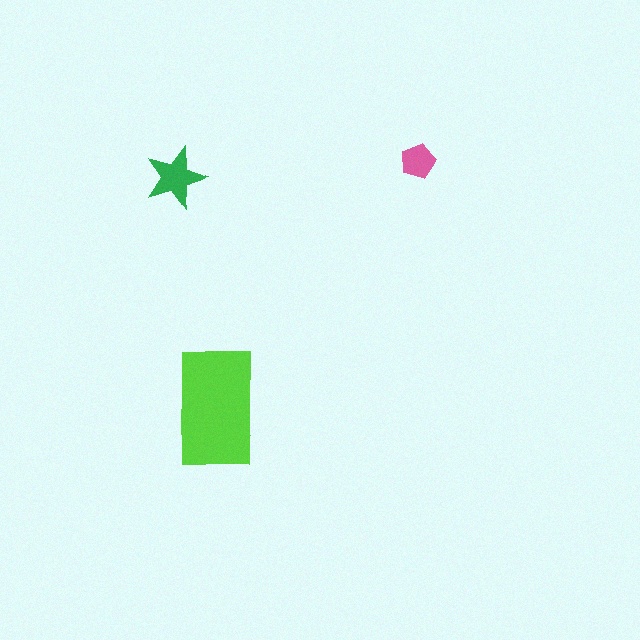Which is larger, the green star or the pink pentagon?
The green star.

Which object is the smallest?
The pink pentagon.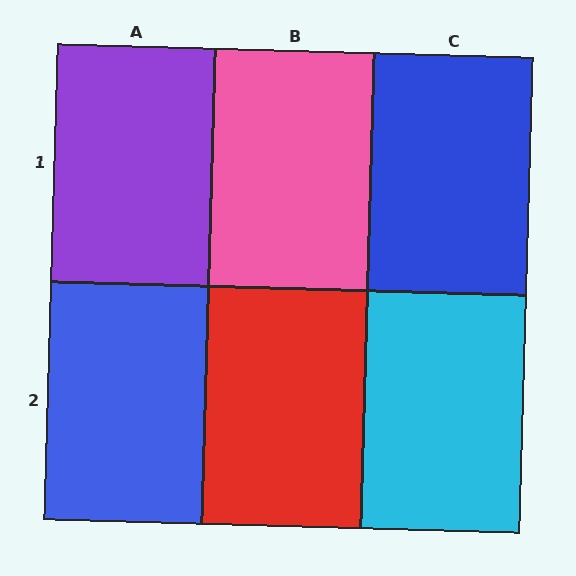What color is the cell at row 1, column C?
Blue.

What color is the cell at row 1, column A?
Purple.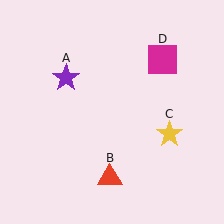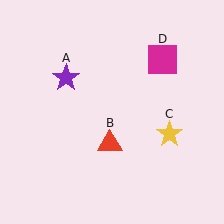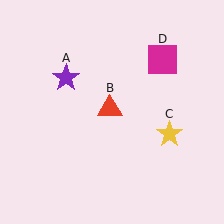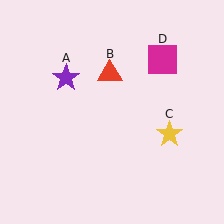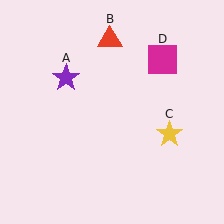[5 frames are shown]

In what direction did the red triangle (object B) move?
The red triangle (object B) moved up.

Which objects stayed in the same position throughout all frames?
Purple star (object A) and yellow star (object C) and magenta square (object D) remained stationary.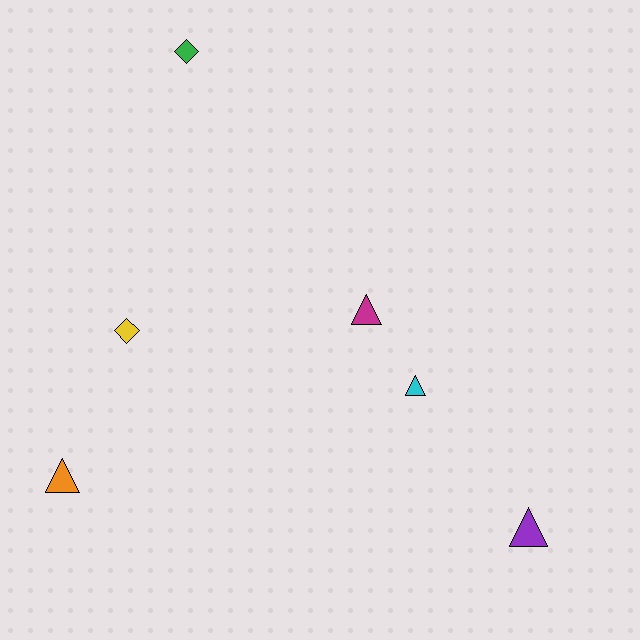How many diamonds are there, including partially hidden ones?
There are 2 diamonds.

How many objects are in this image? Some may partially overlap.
There are 6 objects.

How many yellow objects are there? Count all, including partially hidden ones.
There is 1 yellow object.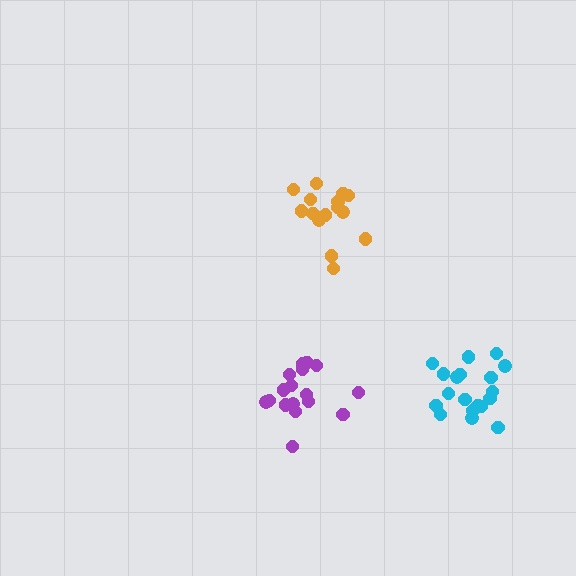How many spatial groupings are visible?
There are 3 spatial groupings.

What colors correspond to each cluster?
The clusters are colored: purple, orange, cyan.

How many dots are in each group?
Group 1: 17 dots, Group 2: 16 dots, Group 3: 19 dots (52 total).